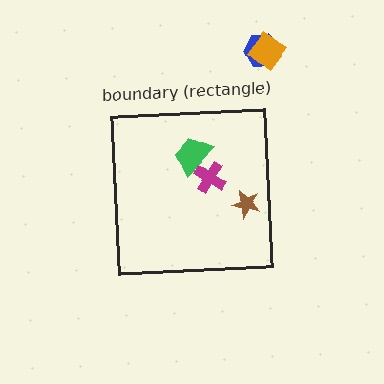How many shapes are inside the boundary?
3 inside, 2 outside.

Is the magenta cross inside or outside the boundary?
Inside.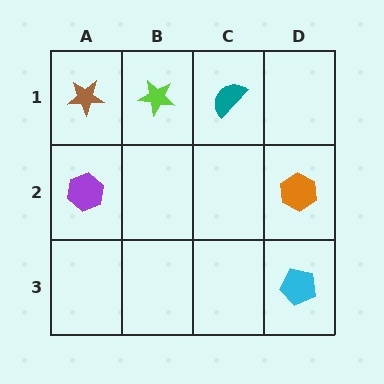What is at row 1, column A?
A brown star.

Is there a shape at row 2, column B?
No, that cell is empty.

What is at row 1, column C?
A teal semicircle.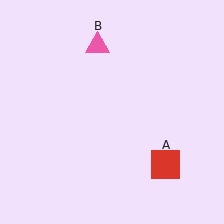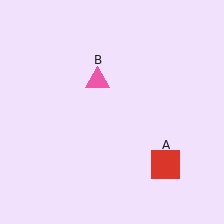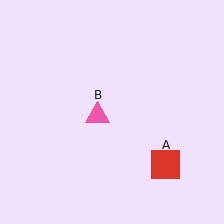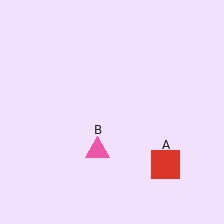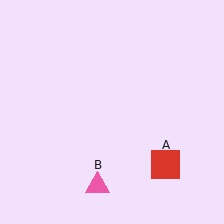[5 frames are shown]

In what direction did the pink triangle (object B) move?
The pink triangle (object B) moved down.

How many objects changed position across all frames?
1 object changed position: pink triangle (object B).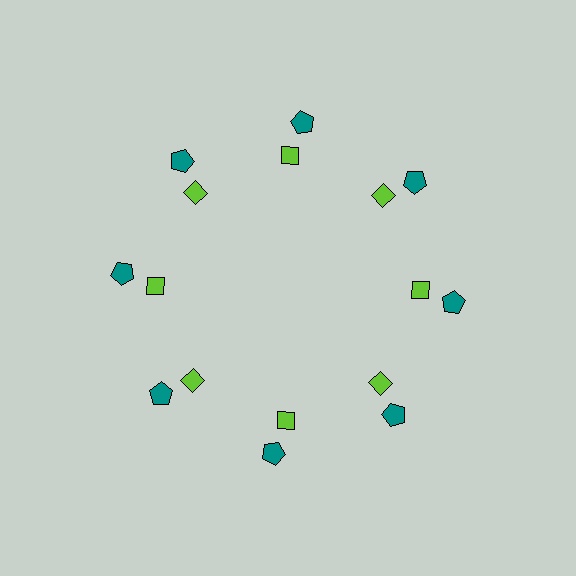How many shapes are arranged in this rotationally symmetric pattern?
There are 16 shapes, arranged in 8 groups of 2.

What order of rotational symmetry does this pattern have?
This pattern has 8-fold rotational symmetry.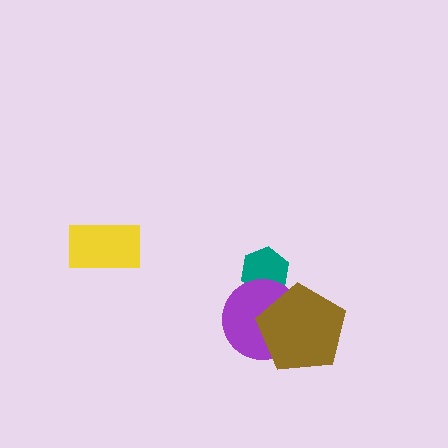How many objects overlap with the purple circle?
2 objects overlap with the purple circle.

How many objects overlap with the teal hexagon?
1 object overlaps with the teal hexagon.